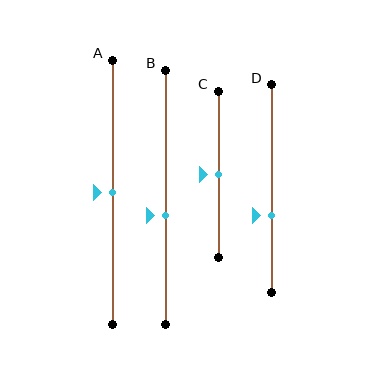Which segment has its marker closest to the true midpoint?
Segment A has its marker closest to the true midpoint.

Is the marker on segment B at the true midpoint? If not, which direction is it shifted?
No, the marker on segment B is shifted downward by about 7% of the segment length.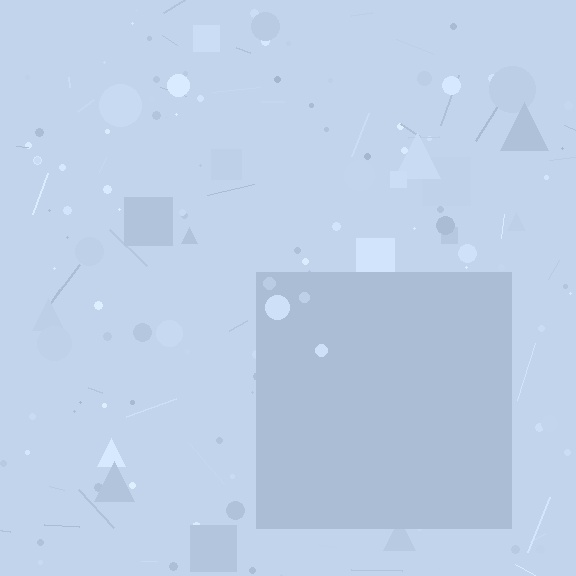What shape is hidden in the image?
A square is hidden in the image.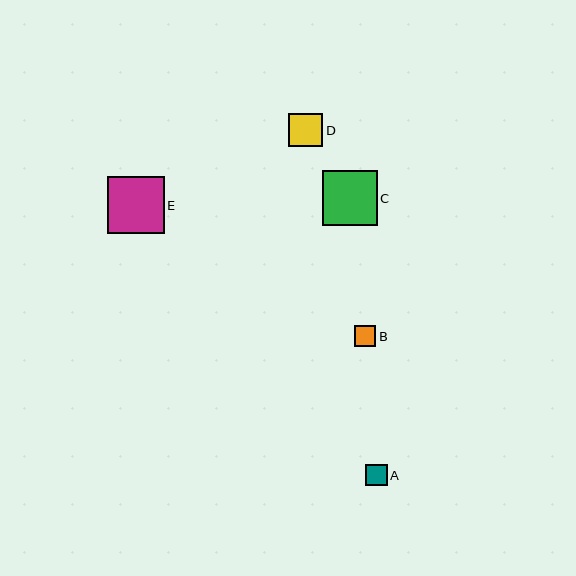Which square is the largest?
Square E is the largest with a size of approximately 57 pixels.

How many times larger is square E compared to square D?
Square E is approximately 1.7 times the size of square D.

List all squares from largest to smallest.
From largest to smallest: E, C, D, A, B.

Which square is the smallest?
Square B is the smallest with a size of approximately 21 pixels.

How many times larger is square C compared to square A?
Square C is approximately 2.5 times the size of square A.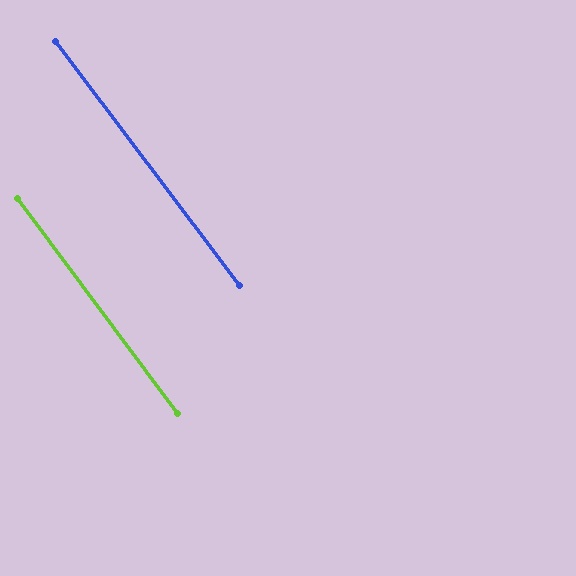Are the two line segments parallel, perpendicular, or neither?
Parallel — their directions differ by only 0.4°.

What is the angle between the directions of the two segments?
Approximately 0 degrees.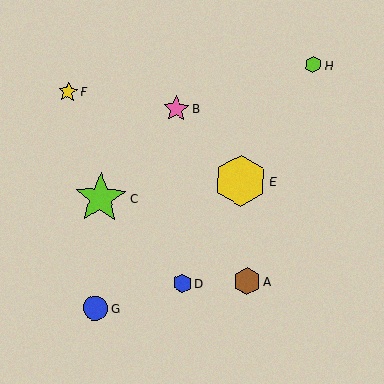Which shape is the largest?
The yellow hexagon (labeled E) is the largest.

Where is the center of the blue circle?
The center of the blue circle is at (96, 308).